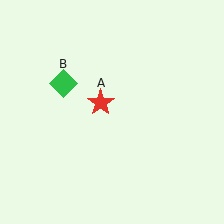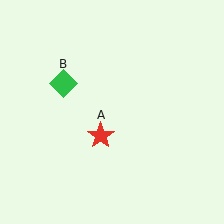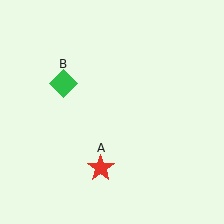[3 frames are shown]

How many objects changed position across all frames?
1 object changed position: red star (object A).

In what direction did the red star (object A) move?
The red star (object A) moved down.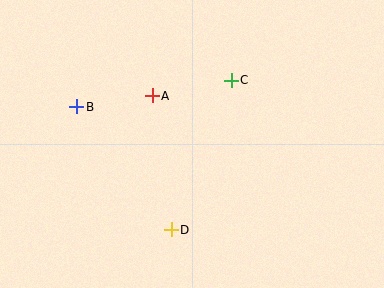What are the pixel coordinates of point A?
Point A is at (152, 96).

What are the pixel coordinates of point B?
Point B is at (77, 107).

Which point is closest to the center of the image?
Point A at (152, 96) is closest to the center.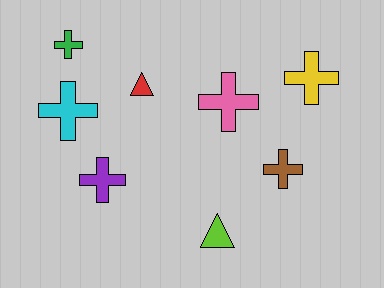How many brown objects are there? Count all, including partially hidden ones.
There is 1 brown object.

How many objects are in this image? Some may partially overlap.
There are 8 objects.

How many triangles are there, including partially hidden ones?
There are 2 triangles.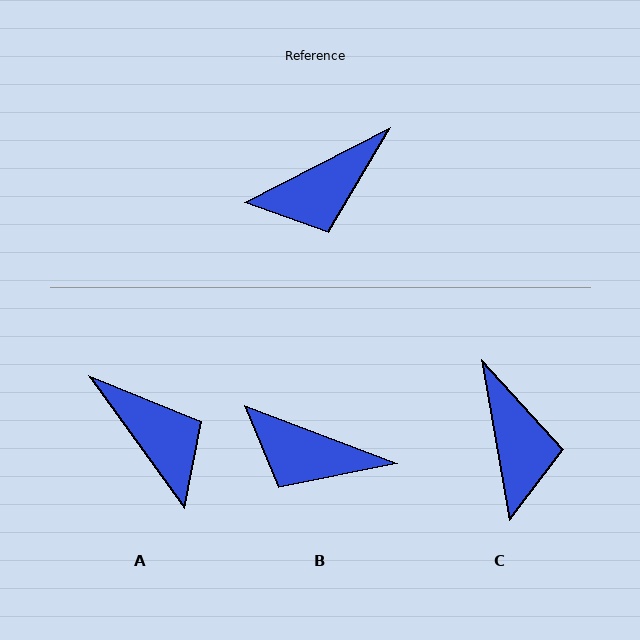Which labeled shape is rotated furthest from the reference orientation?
A, about 99 degrees away.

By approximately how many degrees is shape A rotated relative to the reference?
Approximately 99 degrees counter-clockwise.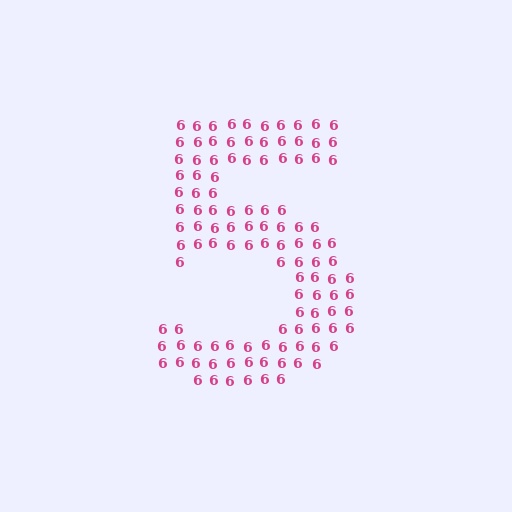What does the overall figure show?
The overall figure shows the digit 5.